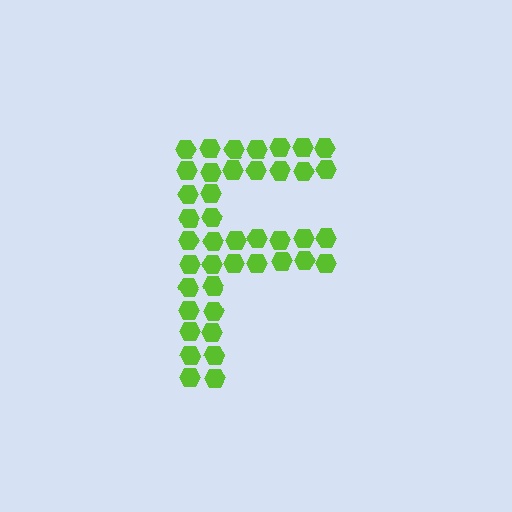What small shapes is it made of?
It is made of small hexagons.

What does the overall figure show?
The overall figure shows the letter F.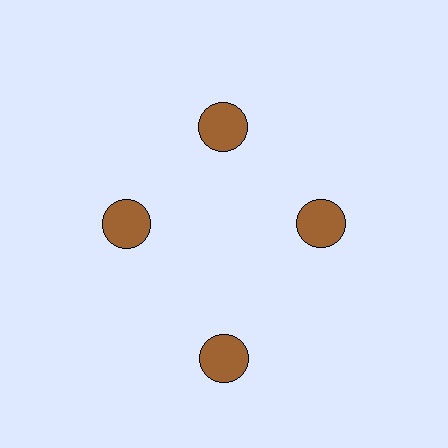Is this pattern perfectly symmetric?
No. The 4 brown circles are arranged in a ring, but one element near the 6 o'clock position is pushed outward from the center, breaking the 4-fold rotational symmetry.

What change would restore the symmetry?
The symmetry would be restored by moving it inward, back onto the ring so that all 4 circles sit at equal angles and equal distance from the center.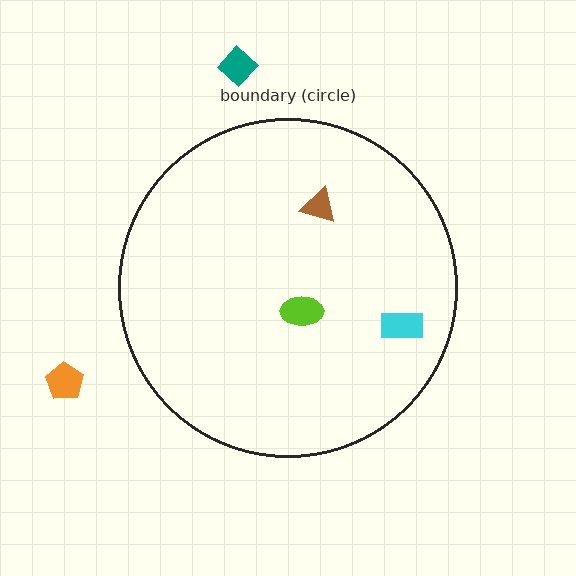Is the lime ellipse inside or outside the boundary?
Inside.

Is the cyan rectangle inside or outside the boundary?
Inside.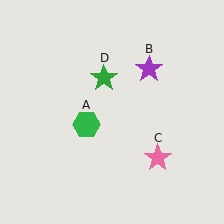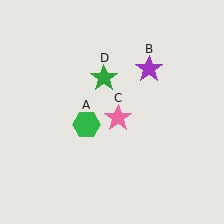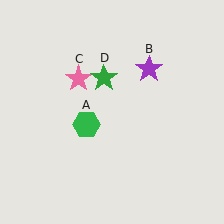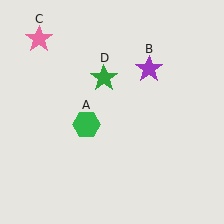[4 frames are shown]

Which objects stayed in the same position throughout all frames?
Green hexagon (object A) and purple star (object B) and green star (object D) remained stationary.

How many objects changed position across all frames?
1 object changed position: pink star (object C).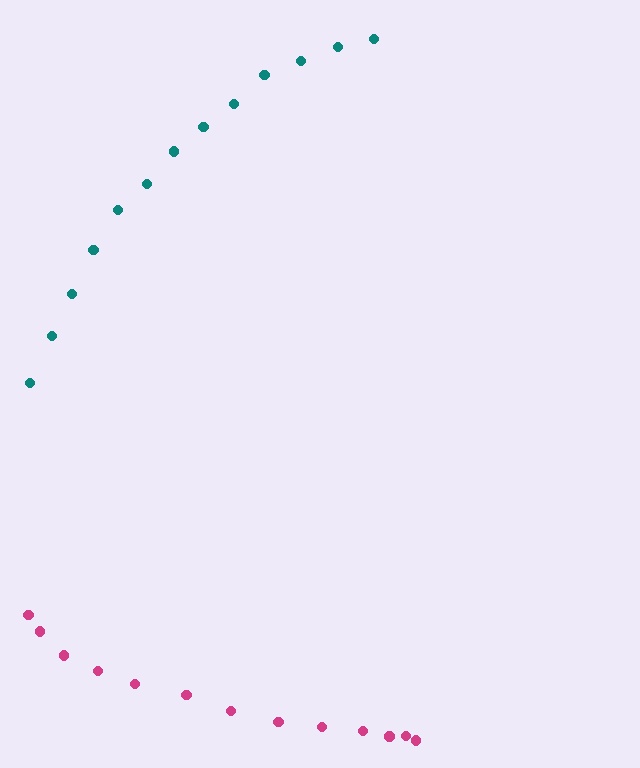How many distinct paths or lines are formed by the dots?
There are 2 distinct paths.